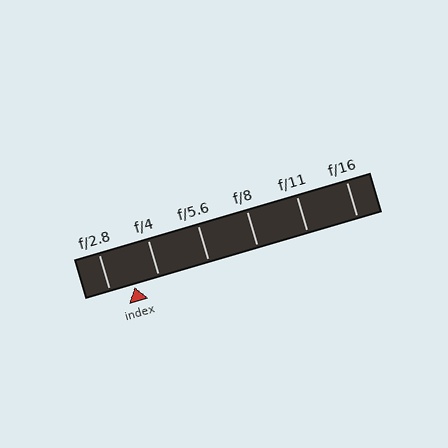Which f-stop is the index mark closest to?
The index mark is closest to f/2.8.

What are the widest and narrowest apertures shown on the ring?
The widest aperture shown is f/2.8 and the narrowest is f/16.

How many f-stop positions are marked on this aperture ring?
There are 6 f-stop positions marked.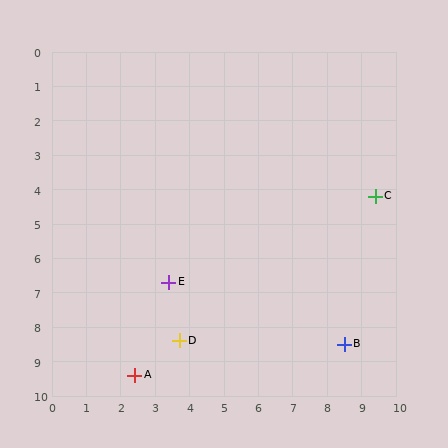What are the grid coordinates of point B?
Point B is at approximately (8.5, 8.5).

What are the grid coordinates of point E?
Point E is at approximately (3.4, 6.7).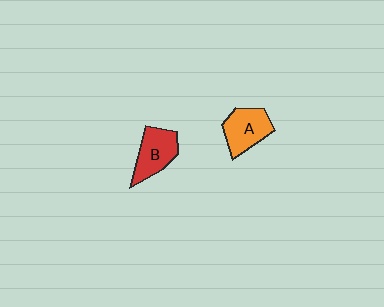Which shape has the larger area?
Shape B (red).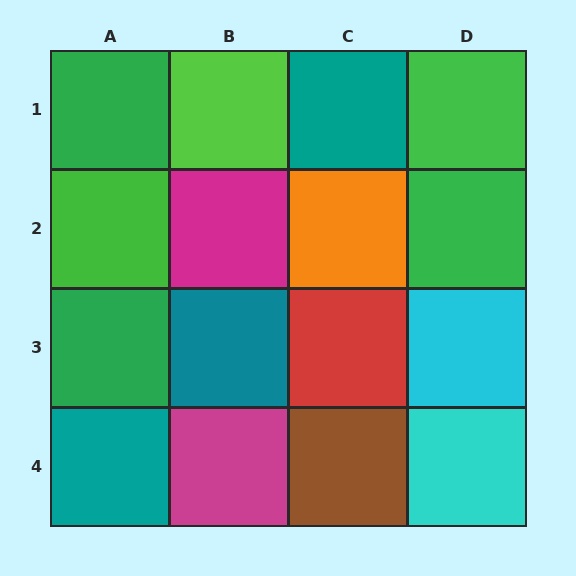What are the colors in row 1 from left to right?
Green, lime, teal, green.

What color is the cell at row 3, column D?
Cyan.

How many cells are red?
1 cell is red.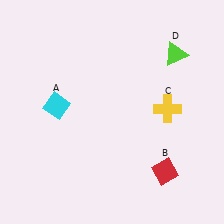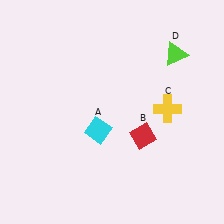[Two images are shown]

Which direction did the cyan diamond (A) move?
The cyan diamond (A) moved right.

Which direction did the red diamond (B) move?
The red diamond (B) moved up.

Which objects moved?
The objects that moved are: the cyan diamond (A), the red diamond (B).